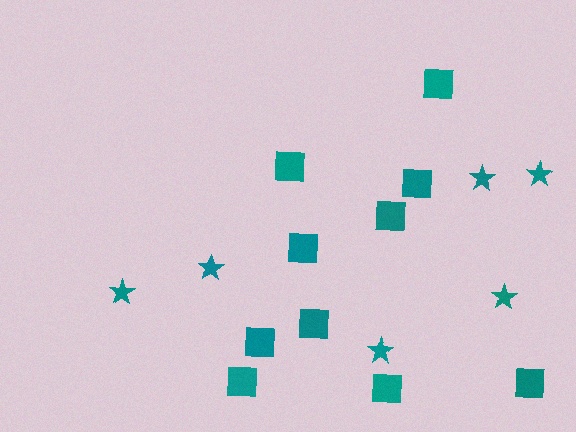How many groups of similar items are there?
There are 2 groups: one group of stars (6) and one group of squares (10).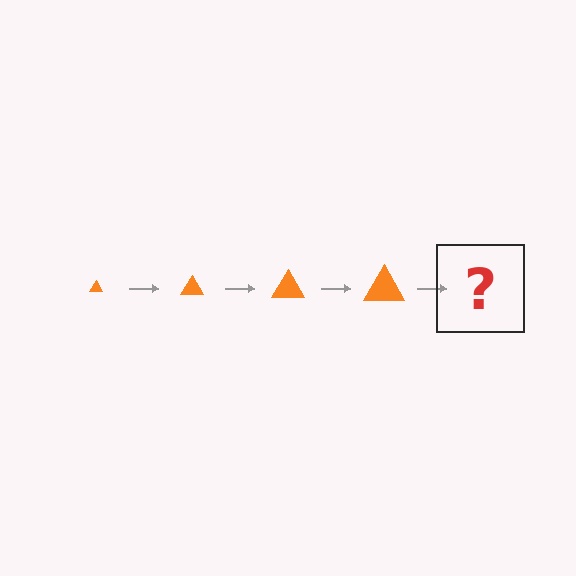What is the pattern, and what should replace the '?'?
The pattern is that the triangle gets progressively larger each step. The '?' should be an orange triangle, larger than the previous one.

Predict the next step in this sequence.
The next step is an orange triangle, larger than the previous one.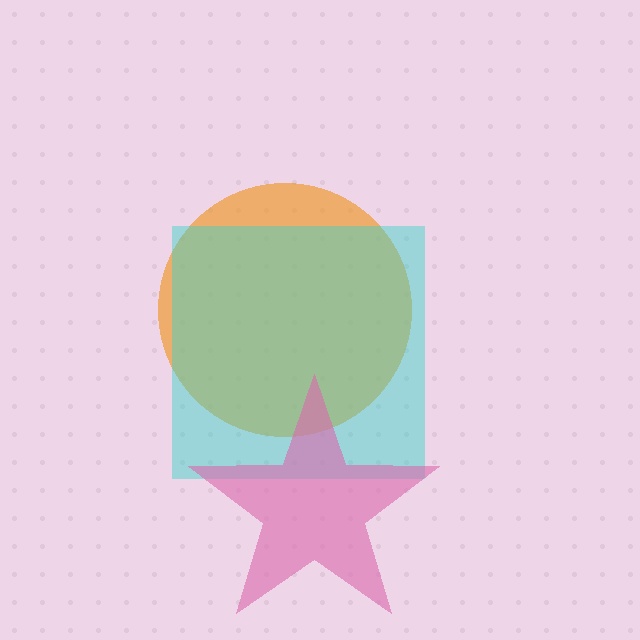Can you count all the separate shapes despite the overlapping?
Yes, there are 3 separate shapes.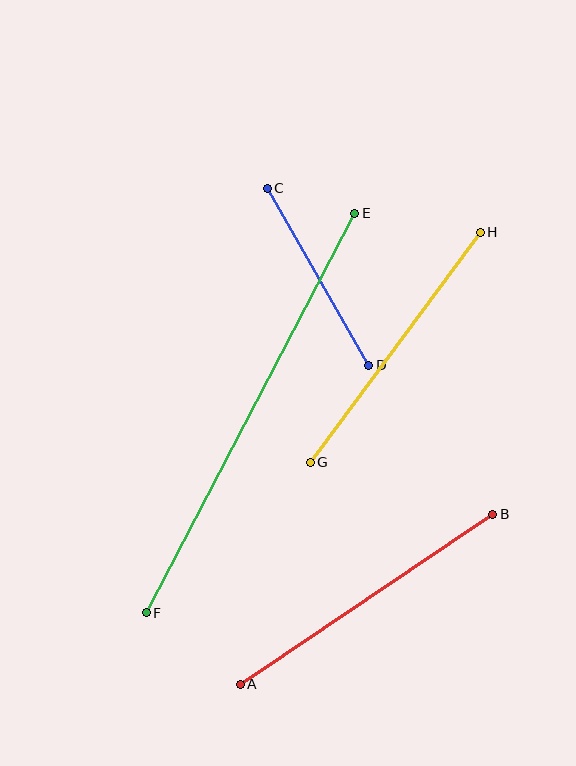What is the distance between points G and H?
The distance is approximately 286 pixels.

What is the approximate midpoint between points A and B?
The midpoint is at approximately (367, 599) pixels.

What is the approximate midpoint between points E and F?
The midpoint is at approximately (250, 413) pixels.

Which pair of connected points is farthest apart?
Points E and F are farthest apart.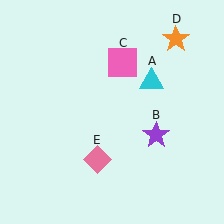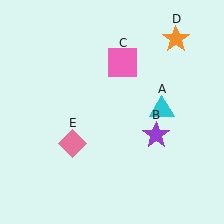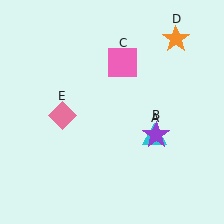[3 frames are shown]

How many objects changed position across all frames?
2 objects changed position: cyan triangle (object A), pink diamond (object E).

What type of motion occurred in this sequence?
The cyan triangle (object A), pink diamond (object E) rotated clockwise around the center of the scene.